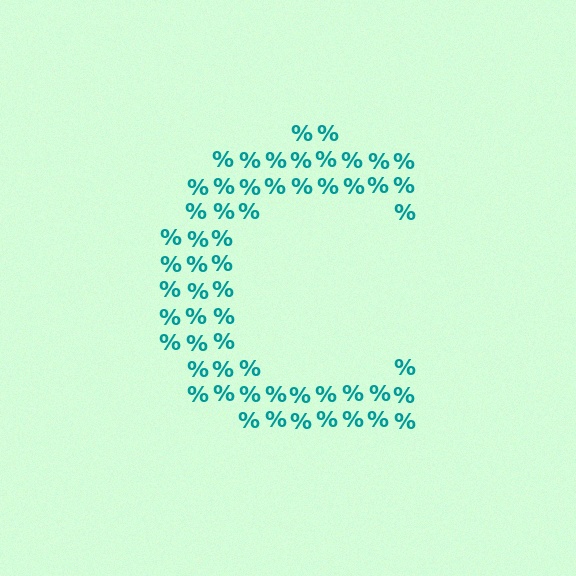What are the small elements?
The small elements are percent signs.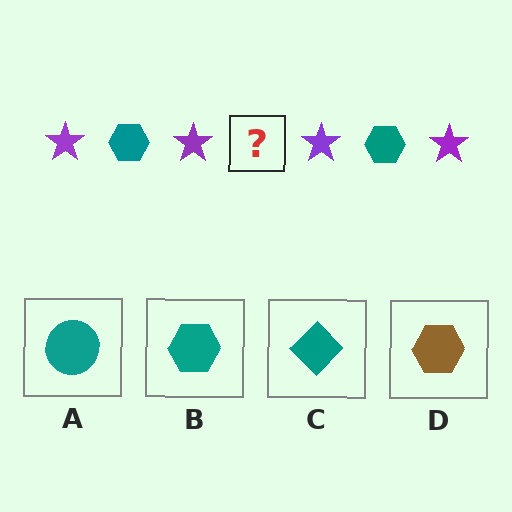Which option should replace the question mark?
Option B.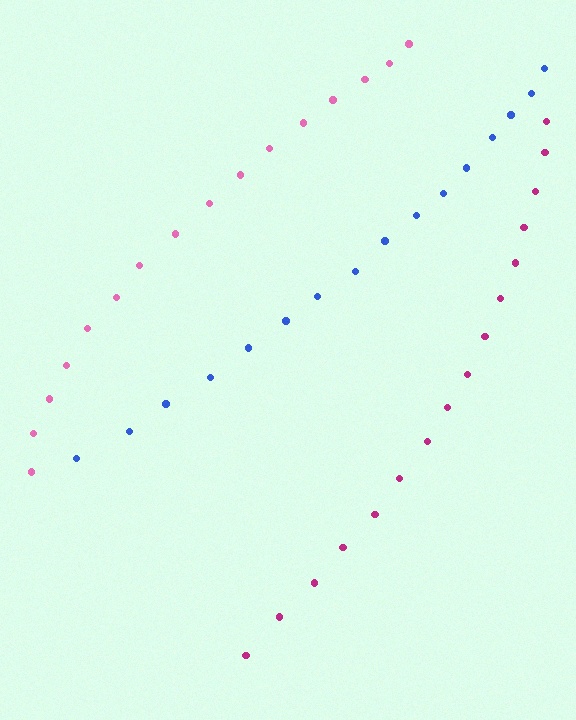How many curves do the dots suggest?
There are 3 distinct paths.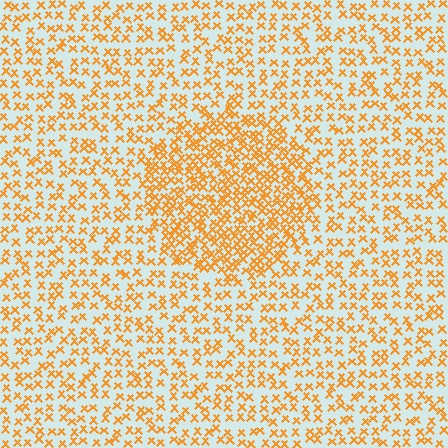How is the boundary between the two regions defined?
The boundary is defined by a change in element density (approximately 1.9x ratio). All elements are the same color, size, and shape.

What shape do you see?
I see a circle.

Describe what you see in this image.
The image contains small orange elements arranged at two different densities. A circle-shaped region is visible where the elements are more densely packed than the surrounding area.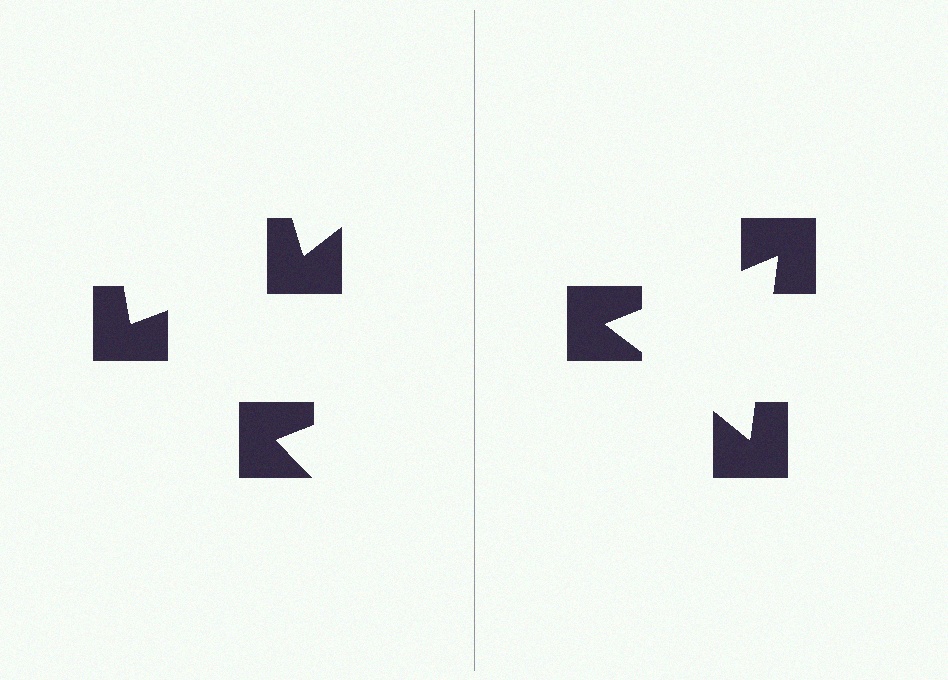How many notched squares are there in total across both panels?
6 — 3 on each side.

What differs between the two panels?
The notched squares are positioned identically on both sides; only the wedge orientations differ. On the right they align to a triangle; on the left they are misaligned.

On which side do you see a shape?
An illusory triangle appears on the right side. On the left side the wedge cuts are rotated, so no coherent shape forms.